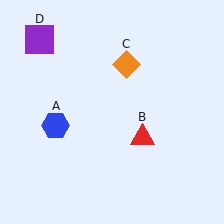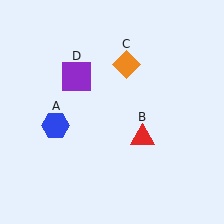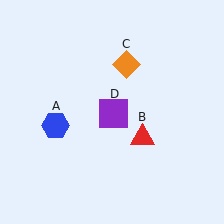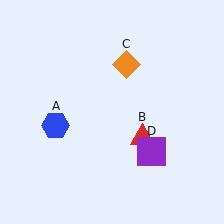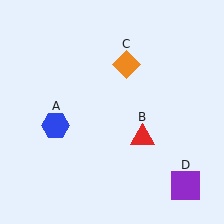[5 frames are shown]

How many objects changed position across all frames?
1 object changed position: purple square (object D).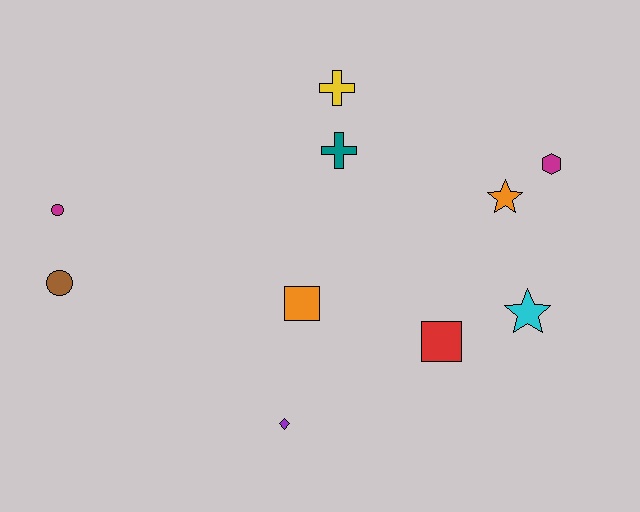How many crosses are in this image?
There are 2 crosses.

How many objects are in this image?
There are 10 objects.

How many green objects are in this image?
There are no green objects.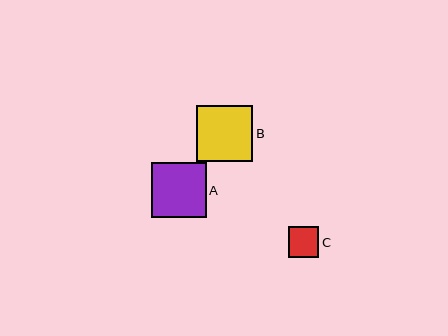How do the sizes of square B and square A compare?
Square B and square A are approximately the same size.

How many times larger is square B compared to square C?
Square B is approximately 1.8 times the size of square C.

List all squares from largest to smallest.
From largest to smallest: B, A, C.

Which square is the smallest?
Square C is the smallest with a size of approximately 31 pixels.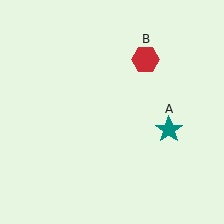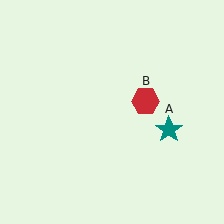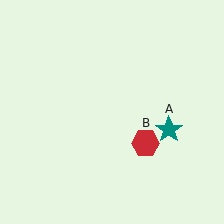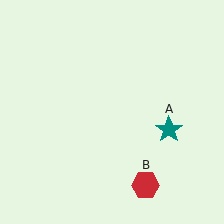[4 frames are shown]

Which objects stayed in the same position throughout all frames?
Teal star (object A) remained stationary.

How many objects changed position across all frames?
1 object changed position: red hexagon (object B).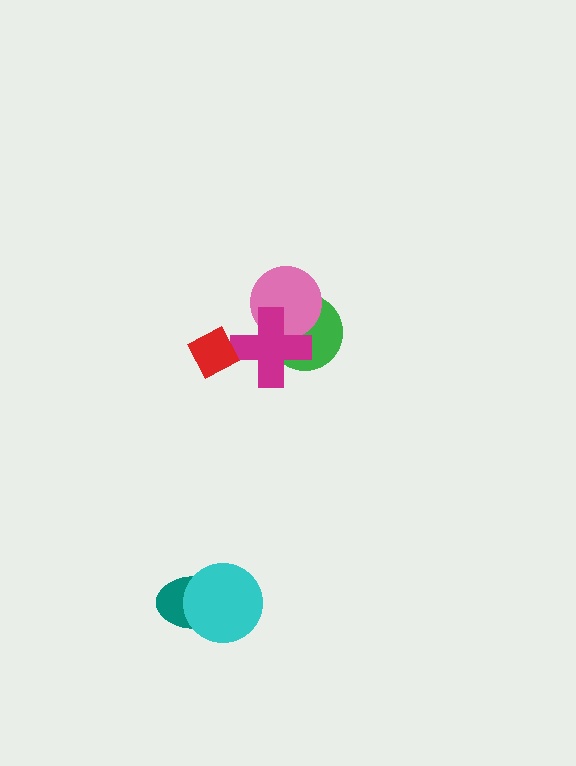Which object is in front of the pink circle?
The magenta cross is in front of the pink circle.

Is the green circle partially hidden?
Yes, it is partially covered by another shape.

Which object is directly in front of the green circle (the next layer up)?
The pink circle is directly in front of the green circle.